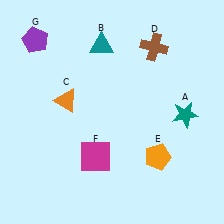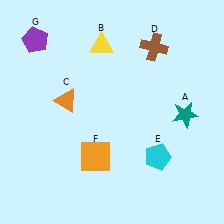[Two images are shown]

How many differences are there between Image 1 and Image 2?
There are 3 differences between the two images.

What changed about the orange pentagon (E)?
In Image 1, E is orange. In Image 2, it changed to cyan.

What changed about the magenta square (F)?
In Image 1, F is magenta. In Image 2, it changed to orange.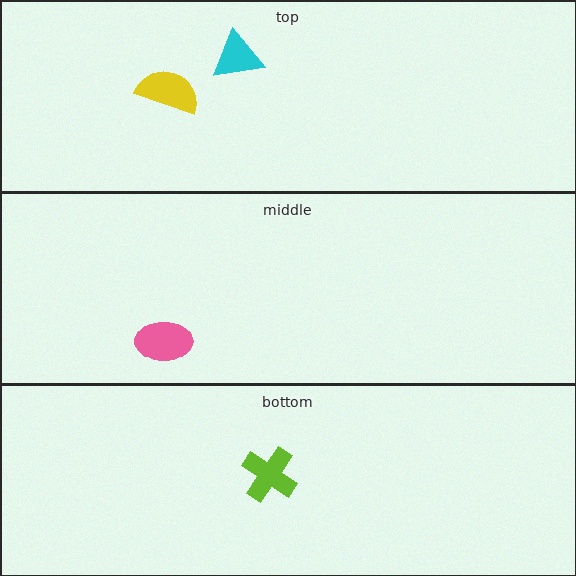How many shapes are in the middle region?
1.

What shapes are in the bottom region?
The lime cross.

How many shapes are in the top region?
2.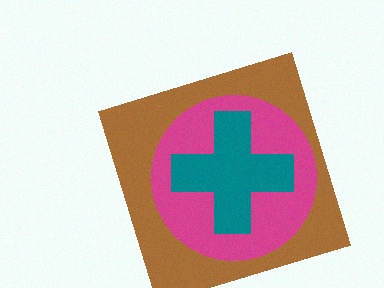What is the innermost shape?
The teal cross.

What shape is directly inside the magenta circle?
The teal cross.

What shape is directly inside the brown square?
The magenta circle.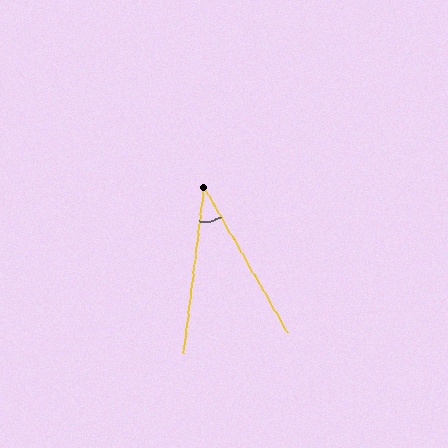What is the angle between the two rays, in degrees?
Approximately 37 degrees.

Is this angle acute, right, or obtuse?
It is acute.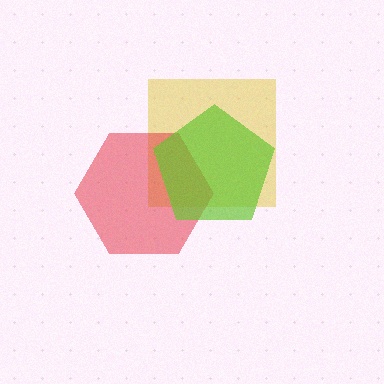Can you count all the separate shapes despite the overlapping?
Yes, there are 3 separate shapes.